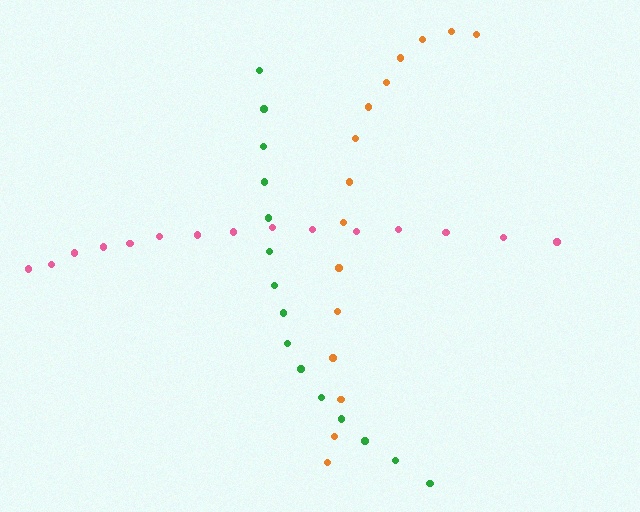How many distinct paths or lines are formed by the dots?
There are 3 distinct paths.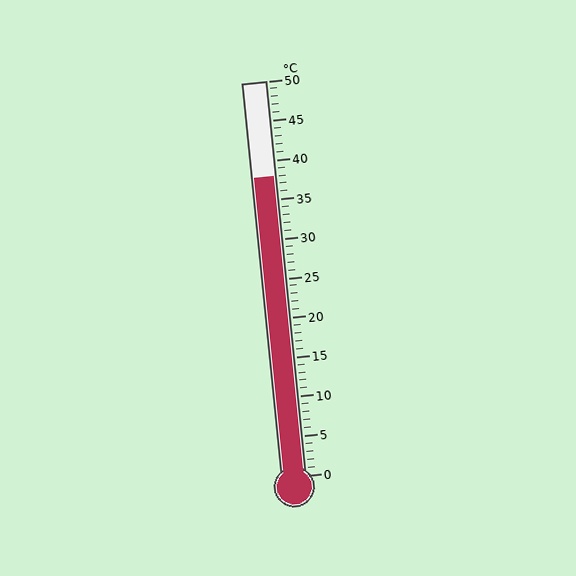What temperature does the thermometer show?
The thermometer shows approximately 38°C.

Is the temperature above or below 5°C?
The temperature is above 5°C.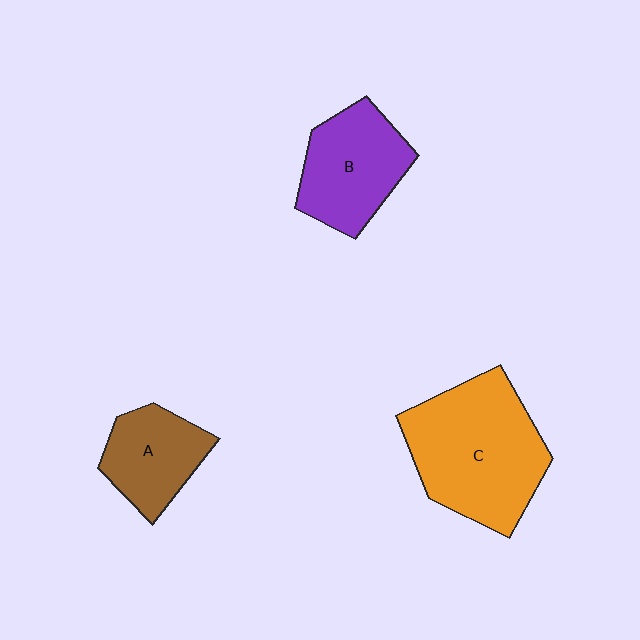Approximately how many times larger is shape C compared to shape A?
Approximately 2.0 times.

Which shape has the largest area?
Shape C (orange).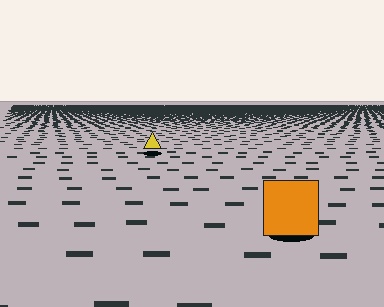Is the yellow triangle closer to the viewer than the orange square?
No. The orange square is closer — you can tell from the texture gradient: the ground texture is coarser near it.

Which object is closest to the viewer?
The orange square is closest. The texture marks near it are larger and more spread out.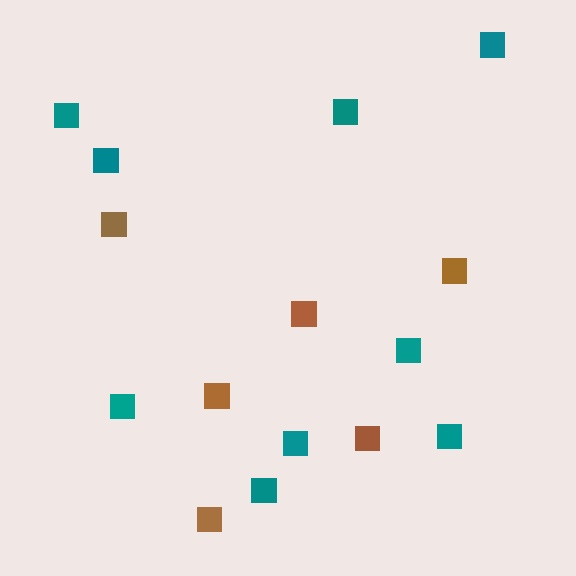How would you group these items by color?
There are 2 groups: one group of brown squares (6) and one group of teal squares (9).